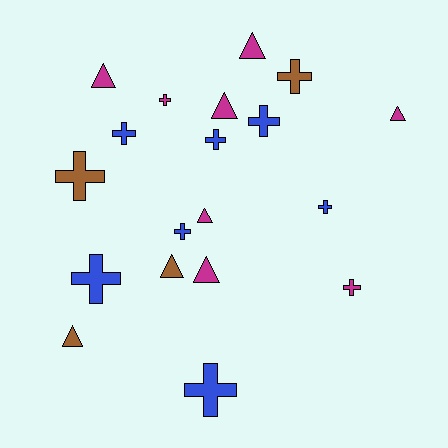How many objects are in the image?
There are 19 objects.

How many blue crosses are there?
There are 7 blue crosses.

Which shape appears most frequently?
Cross, with 11 objects.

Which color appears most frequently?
Magenta, with 8 objects.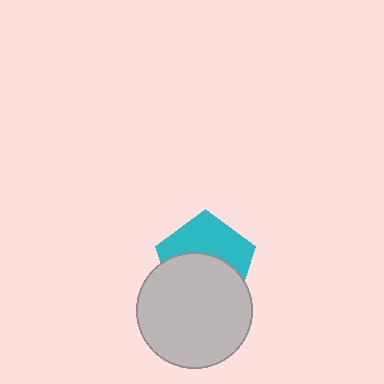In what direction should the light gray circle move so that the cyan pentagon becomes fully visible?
The light gray circle should move down. That is the shortest direction to clear the overlap and leave the cyan pentagon fully visible.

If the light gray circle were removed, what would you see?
You would see the complete cyan pentagon.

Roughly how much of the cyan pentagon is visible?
About half of it is visible (roughly 46%).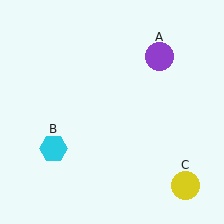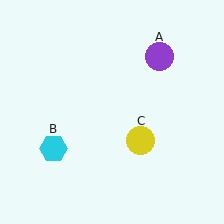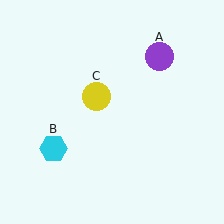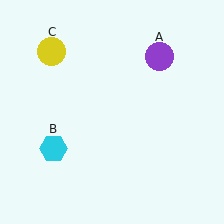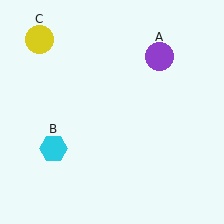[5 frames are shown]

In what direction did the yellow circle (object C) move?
The yellow circle (object C) moved up and to the left.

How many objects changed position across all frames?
1 object changed position: yellow circle (object C).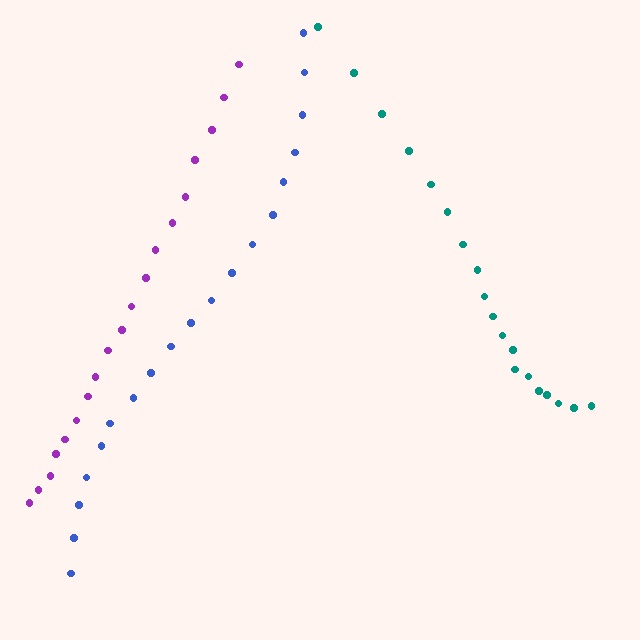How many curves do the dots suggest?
There are 3 distinct paths.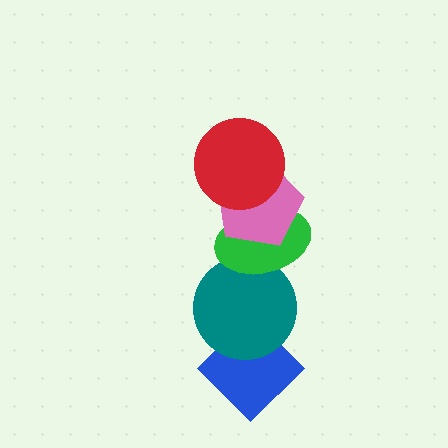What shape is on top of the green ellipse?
The pink pentagon is on top of the green ellipse.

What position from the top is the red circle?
The red circle is 1st from the top.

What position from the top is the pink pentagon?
The pink pentagon is 2nd from the top.